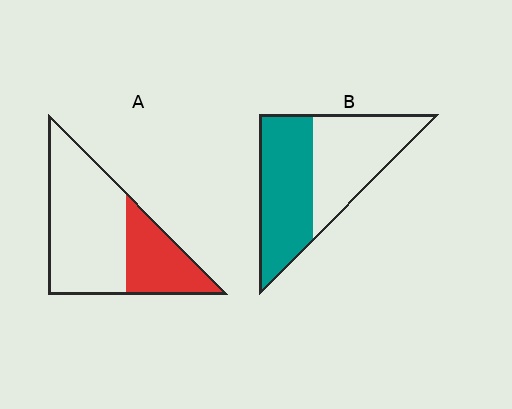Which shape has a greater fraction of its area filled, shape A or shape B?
Shape B.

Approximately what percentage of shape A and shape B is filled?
A is approximately 30% and B is approximately 50%.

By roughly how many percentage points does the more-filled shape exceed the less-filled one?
By roughly 20 percentage points (B over A).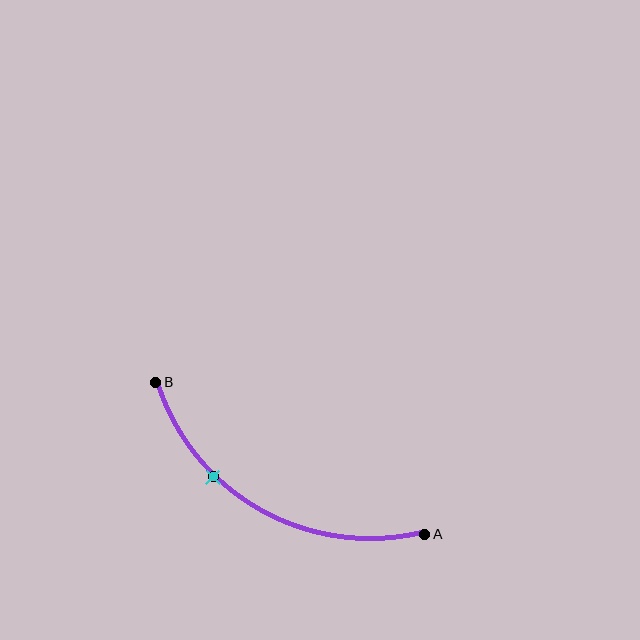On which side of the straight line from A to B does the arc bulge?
The arc bulges below the straight line connecting A and B.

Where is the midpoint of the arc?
The arc midpoint is the point on the curve farthest from the straight line joining A and B. It sits below that line.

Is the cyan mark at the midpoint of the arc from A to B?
No. The cyan mark lies on the arc but is closer to endpoint B. The arc midpoint would be at the point on the curve equidistant along the arc from both A and B.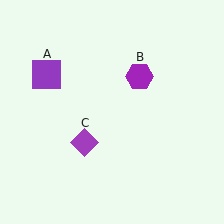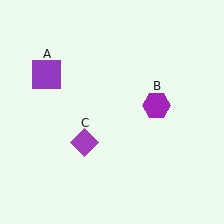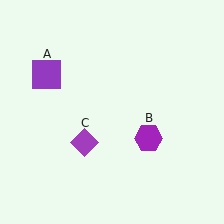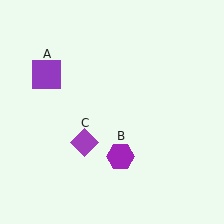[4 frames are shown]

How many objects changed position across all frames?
1 object changed position: purple hexagon (object B).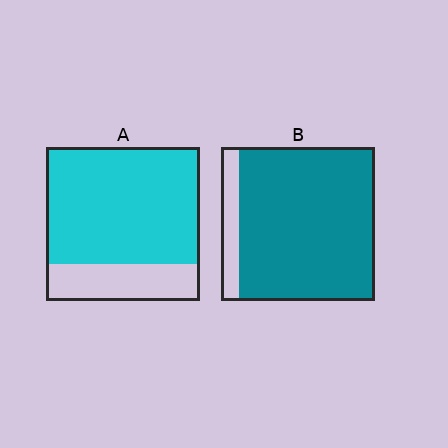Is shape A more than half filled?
Yes.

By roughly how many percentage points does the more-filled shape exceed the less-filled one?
By roughly 10 percentage points (B over A).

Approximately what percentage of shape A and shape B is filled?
A is approximately 75% and B is approximately 90%.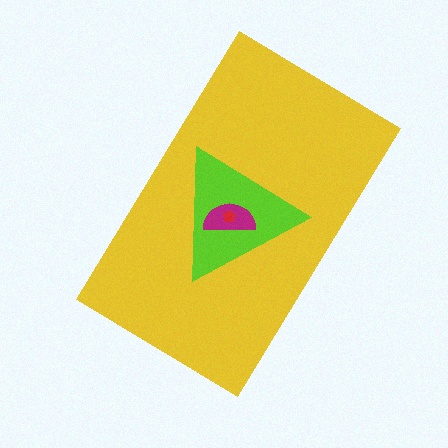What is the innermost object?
The red pentagon.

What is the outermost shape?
The yellow rectangle.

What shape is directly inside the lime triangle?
The magenta semicircle.